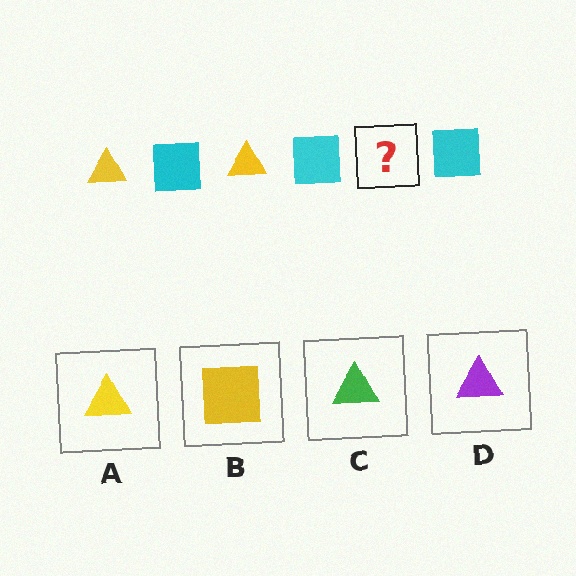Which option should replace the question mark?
Option A.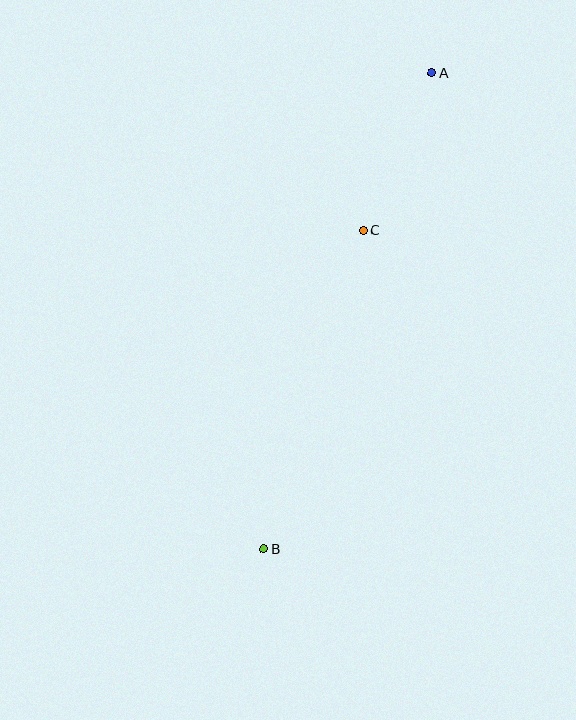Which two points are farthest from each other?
Points A and B are farthest from each other.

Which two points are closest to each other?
Points A and C are closest to each other.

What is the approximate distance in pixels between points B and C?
The distance between B and C is approximately 334 pixels.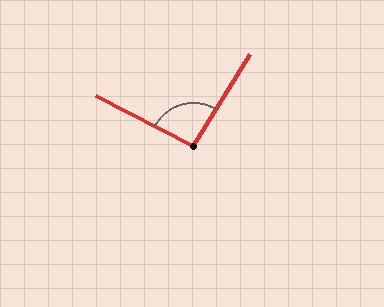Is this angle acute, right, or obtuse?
It is approximately a right angle.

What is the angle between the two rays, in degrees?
Approximately 95 degrees.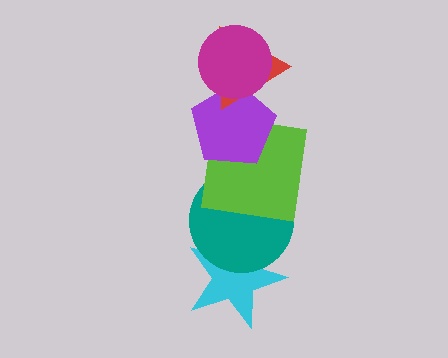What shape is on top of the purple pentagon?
The red triangle is on top of the purple pentagon.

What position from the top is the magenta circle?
The magenta circle is 1st from the top.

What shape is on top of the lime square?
The purple pentagon is on top of the lime square.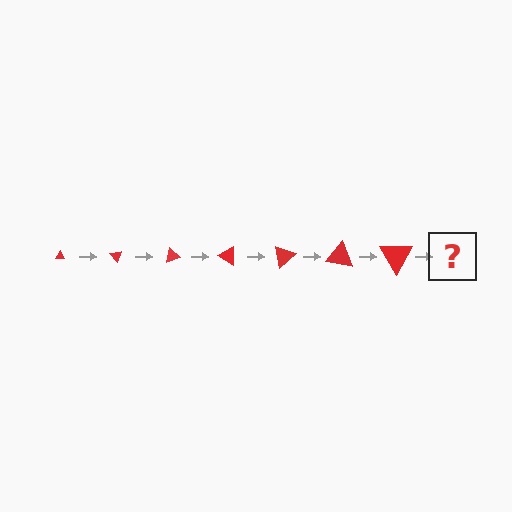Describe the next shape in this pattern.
It should be a triangle, larger than the previous one and rotated 350 degrees from the start.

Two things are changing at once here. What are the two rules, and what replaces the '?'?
The two rules are that the triangle grows larger each step and it rotates 50 degrees each step. The '?' should be a triangle, larger than the previous one and rotated 350 degrees from the start.